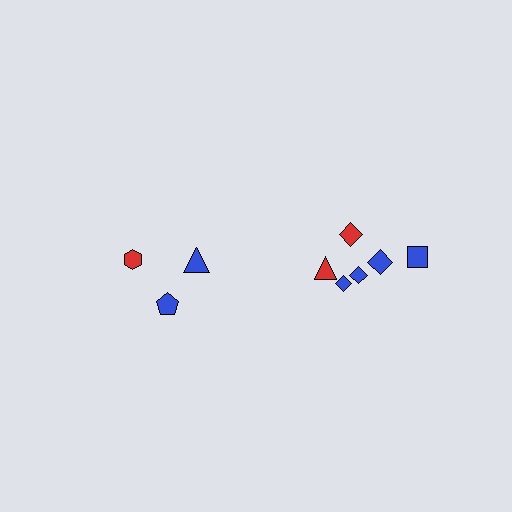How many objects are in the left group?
There are 3 objects.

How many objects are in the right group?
There are 6 objects.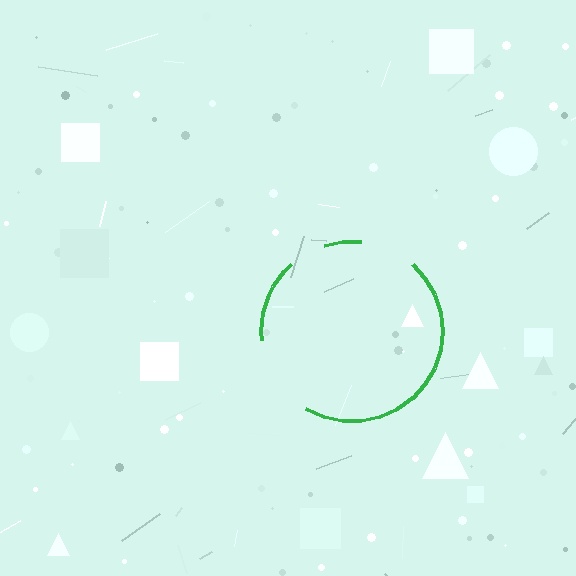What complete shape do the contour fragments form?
The contour fragments form a circle.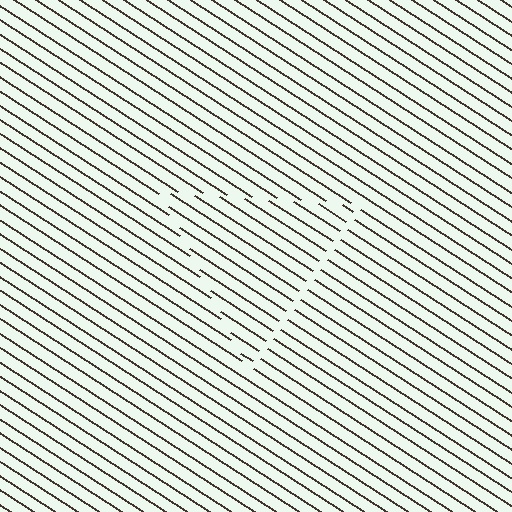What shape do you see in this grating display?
An illusory triangle. The interior of the shape contains the same grating, shifted by half a period — the contour is defined by the phase discontinuity where line-ends from the inner and outer gratings abut.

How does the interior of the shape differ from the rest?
The interior of the shape contains the same grating, shifted by half a period — the contour is defined by the phase discontinuity where line-ends from the inner and outer gratings abut.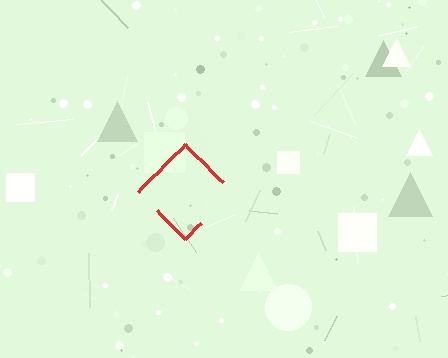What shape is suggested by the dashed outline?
The dashed outline suggests a diamond.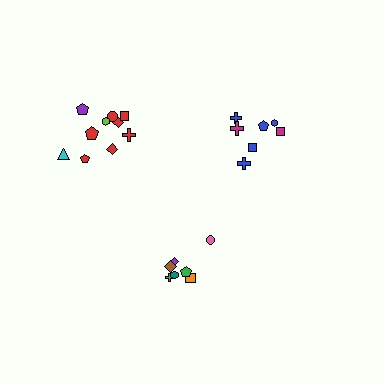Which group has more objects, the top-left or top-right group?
The top-left group.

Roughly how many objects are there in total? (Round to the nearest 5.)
Roughly 25 objects in total.